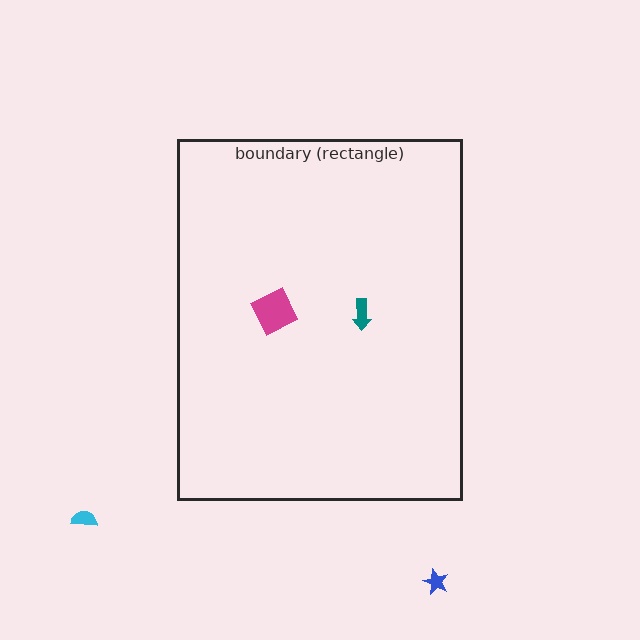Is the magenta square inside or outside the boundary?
Inside.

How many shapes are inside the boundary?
2 inside, 2 outside.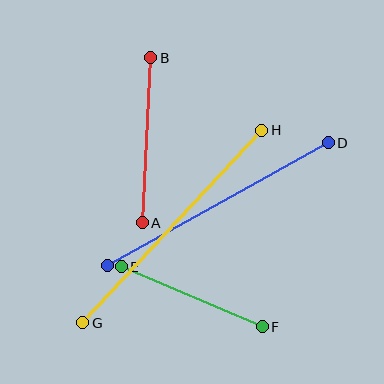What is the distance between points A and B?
The distance is approximately 165 pixels.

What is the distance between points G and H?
The distance is approximately 263 pixels.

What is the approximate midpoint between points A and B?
The midpoint is at approximately (147, 140) pixels.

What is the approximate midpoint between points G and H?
The midpoint is at approximately (172, 226) pixels.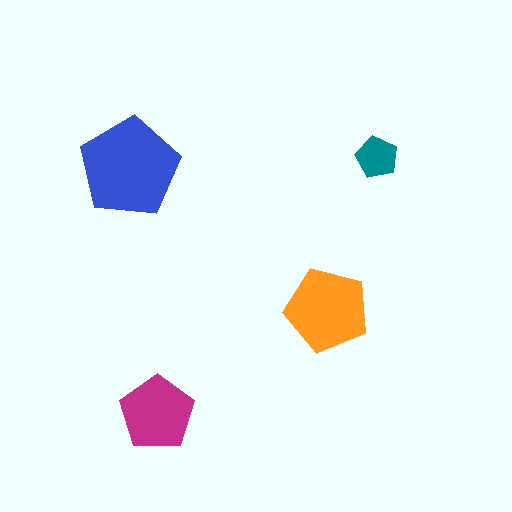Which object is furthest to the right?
The teal pentagon is rightmost.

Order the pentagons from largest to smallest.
the blue one, the orange one, the magenta one, the teal one.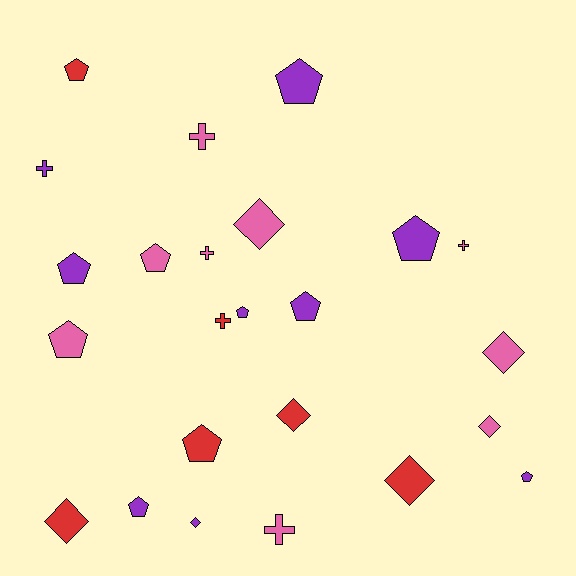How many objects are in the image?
There are 24 objects.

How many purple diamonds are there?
There is 1 purple diamond.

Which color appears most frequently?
Pink, with 9 objects.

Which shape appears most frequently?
Pentagon, with 11 objects.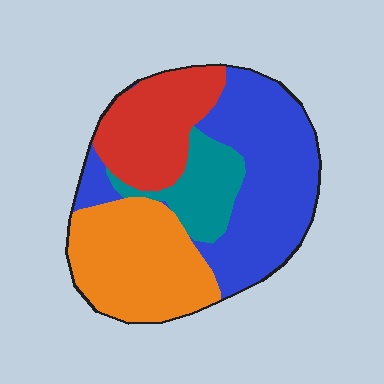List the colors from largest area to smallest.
From largest to smallest: blue, orange, red, teal.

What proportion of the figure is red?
Red takes up about one fifth (1/5) of the figure.